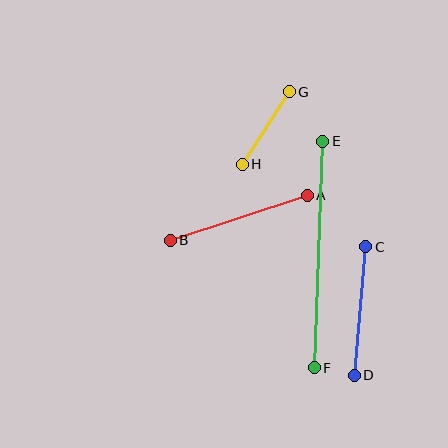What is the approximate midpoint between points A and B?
The midpoint is at approximately (239, 218) pixels.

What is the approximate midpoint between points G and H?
The midpoint is at approximately (266, 128) pixels.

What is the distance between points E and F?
The distance is approximately 227 pixels.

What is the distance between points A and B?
The distance is approximately 144 pixels.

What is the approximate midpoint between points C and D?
The midpoint is at approximately (360, 311) pixels.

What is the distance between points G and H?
The distance is approximately 87 pixels.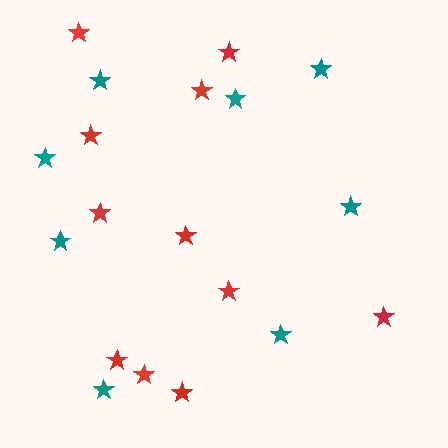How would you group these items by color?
There are 2 groups: one group of teal stars (8) and one group of red stars (11).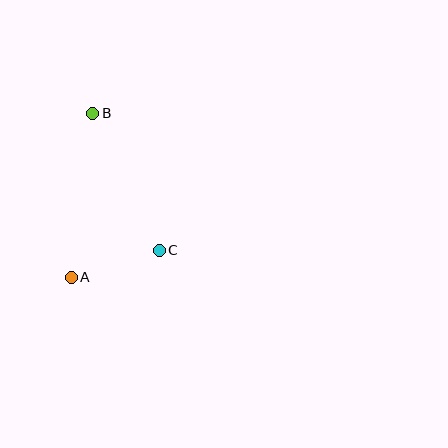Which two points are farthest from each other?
Points A and B are farthest from each other.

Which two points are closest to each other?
Points A and C are closest to each other.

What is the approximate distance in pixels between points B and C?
The distance between B and C is approximately 152 pixels.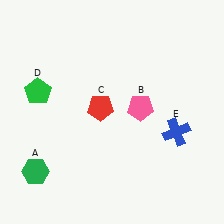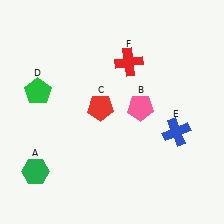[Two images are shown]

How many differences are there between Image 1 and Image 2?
There is 1 difference between the two images.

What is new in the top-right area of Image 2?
A red cross (F) was added in the top-right area of Image 2.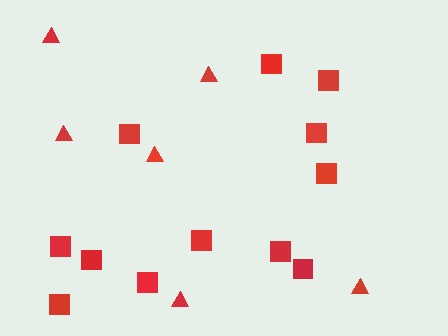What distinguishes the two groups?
There are 2 groups: one group of triangles (6) and one group of squares (12).